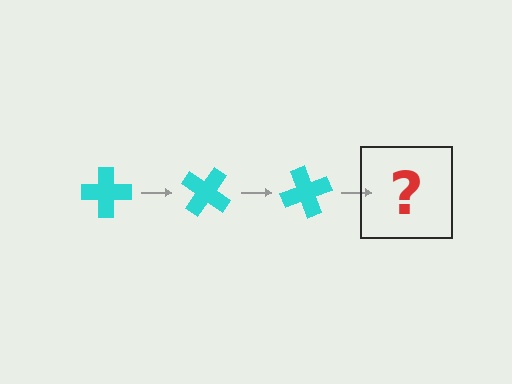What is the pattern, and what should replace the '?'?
The pattern is that the cross rotates 35 degrees each step. The '?' should be a cyan cross rotated 105 degrees.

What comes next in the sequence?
The next element should be a cyan cross rotated 105 degrees.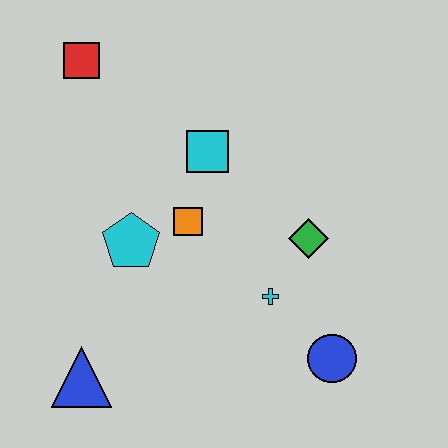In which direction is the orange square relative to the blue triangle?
The orange square is above the blue triangle.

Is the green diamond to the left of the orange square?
No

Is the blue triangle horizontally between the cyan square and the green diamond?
No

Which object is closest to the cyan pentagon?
The orange square is closest to the cyan pentagon.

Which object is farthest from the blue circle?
The red square is farthest from the blue circle.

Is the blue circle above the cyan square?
No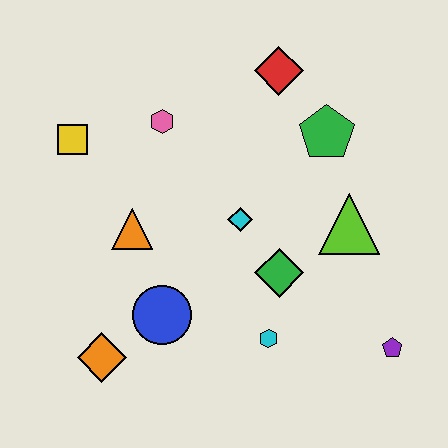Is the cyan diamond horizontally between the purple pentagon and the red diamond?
No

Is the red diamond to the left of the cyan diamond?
No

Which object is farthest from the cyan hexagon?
The yellow square is farthest from the cyan hexagon.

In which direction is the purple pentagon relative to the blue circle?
The purple pentagon is to the right of the blue circle.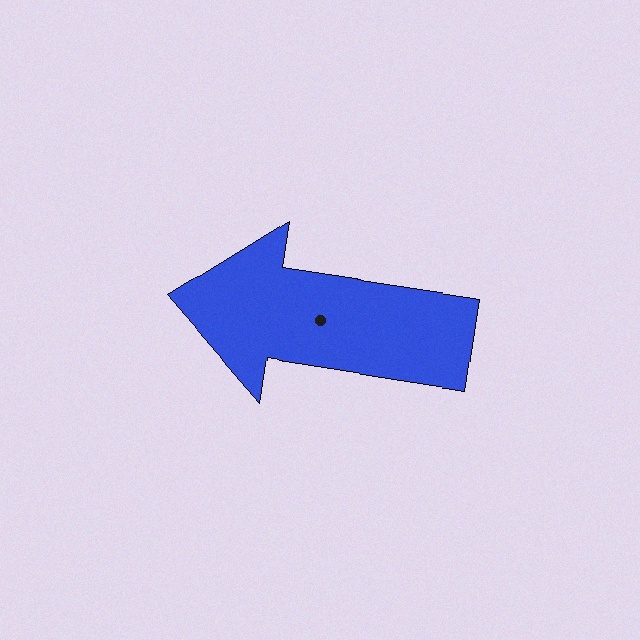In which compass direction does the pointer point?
West.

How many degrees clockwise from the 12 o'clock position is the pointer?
Approximately 279 degrees.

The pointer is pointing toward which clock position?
Roughly 9 o'clock.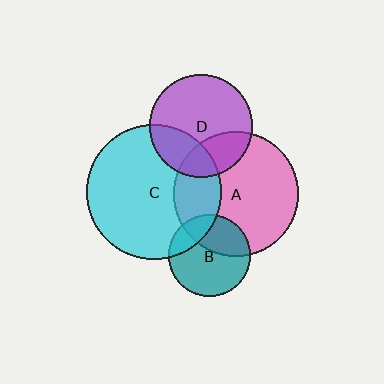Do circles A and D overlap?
Yes.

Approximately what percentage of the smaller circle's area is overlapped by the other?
Approximately 25%.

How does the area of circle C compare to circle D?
Approximately 1.7 times.